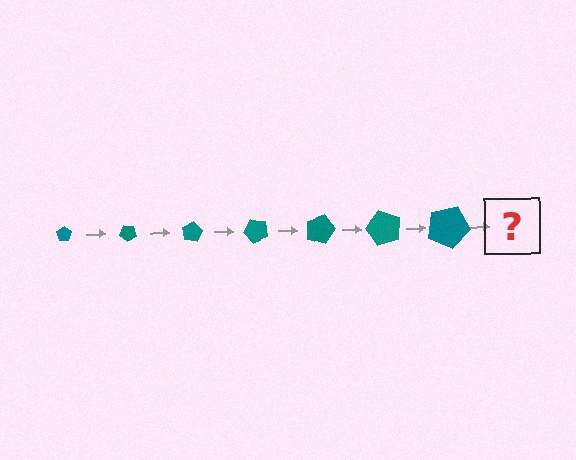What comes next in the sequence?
The next element should be a pentagon, larger than the previous one and rotated 280 degrees from the start.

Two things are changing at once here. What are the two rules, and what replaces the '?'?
The two rules are that the pentagon grows larger each step and it rotates 40 degrees each step. The '?' should be a pentagon, larger than the previous one and rotated 280 degrees from the start.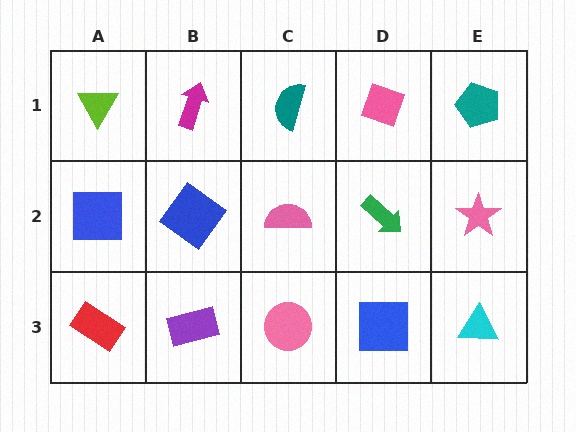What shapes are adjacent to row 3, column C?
A pink semicircle (row 2, column C), a purple rectangle (row 3, column B), a blue square (row 3, column D).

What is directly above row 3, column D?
A green arrow.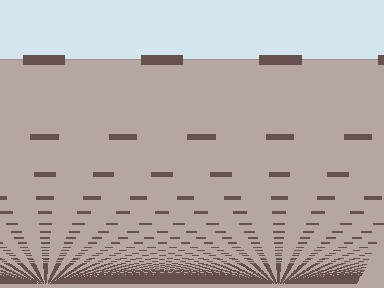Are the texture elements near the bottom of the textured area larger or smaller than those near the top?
Smaller. The gradient is inverted — elements near the bottom are smaller and denser.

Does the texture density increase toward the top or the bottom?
Density increases toward the bottom.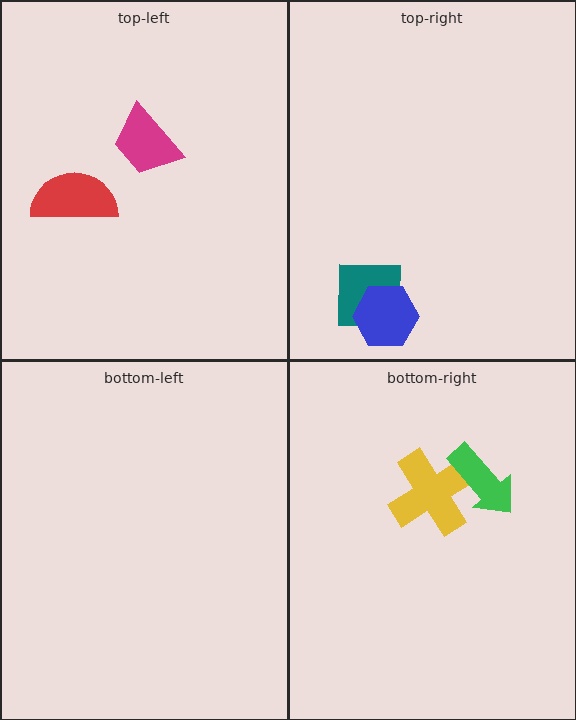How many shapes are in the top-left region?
2.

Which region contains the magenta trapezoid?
The top-left region.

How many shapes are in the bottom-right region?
2.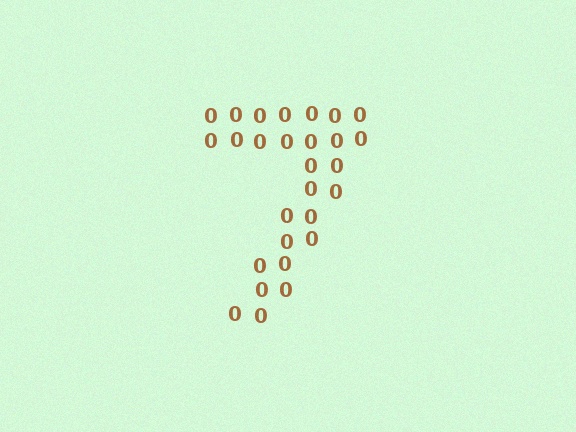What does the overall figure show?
The overall figure shows the digit 7.